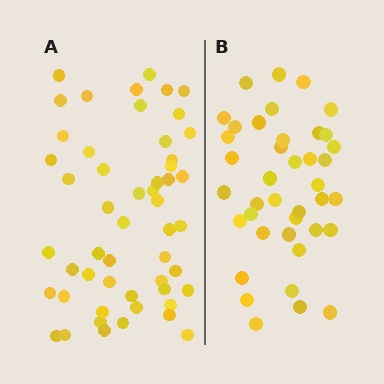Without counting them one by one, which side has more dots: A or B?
Region A (the left region) has more dots.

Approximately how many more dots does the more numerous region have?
Region A has roughly 12 or so more dots than region B.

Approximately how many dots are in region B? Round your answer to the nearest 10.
About 40 dots.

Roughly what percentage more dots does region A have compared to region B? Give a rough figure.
About 30% more.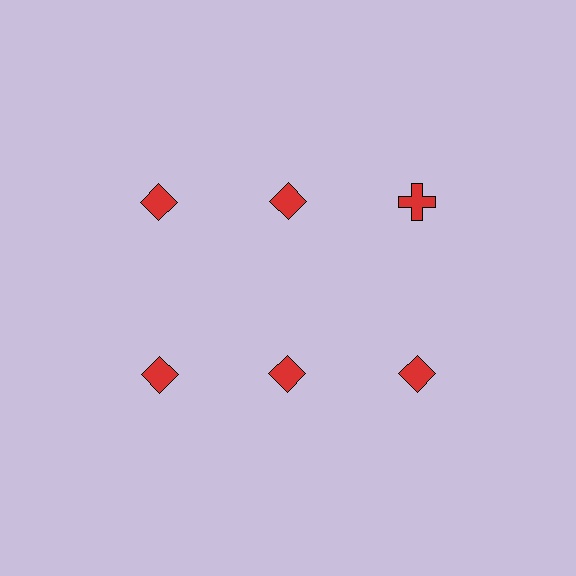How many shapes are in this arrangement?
There are 6 shapes arranged in a grid pattern.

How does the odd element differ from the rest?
It has a different shape: cross instead of diamond.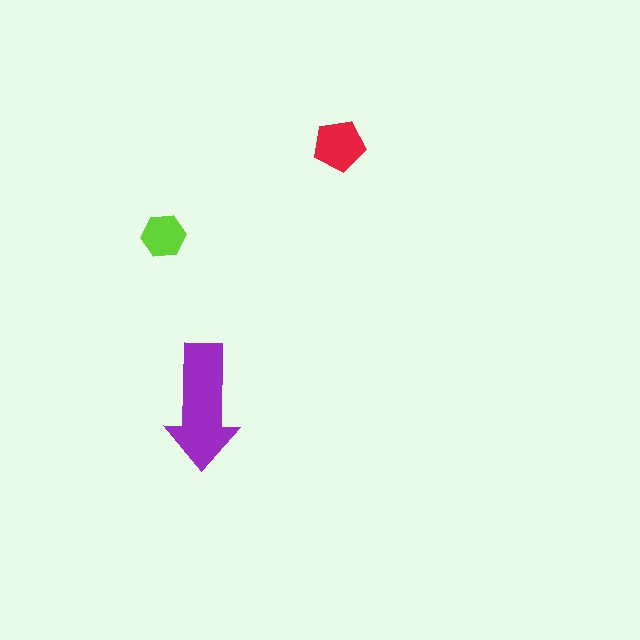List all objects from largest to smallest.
The purple arrow, the red pentagon, the lime hexagon.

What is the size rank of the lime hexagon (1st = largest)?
3rd.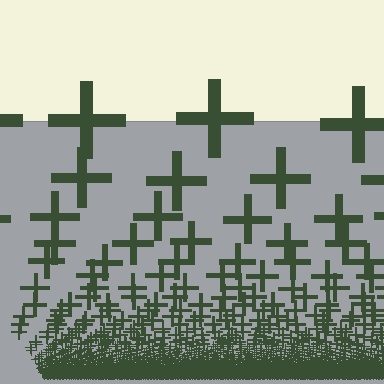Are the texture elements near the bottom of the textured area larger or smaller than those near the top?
Smaller. The gradient is inverted — elements near the bottom are smaller and denser.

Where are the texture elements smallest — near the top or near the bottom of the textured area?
Near the bottom.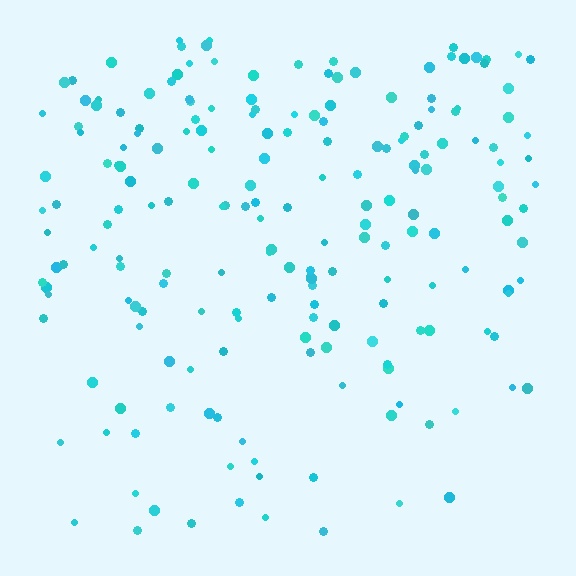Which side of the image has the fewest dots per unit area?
The bottom.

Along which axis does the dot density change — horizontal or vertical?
Vertical.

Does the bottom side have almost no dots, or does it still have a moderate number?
Still a moderate number, just noticeably fewer than the top.